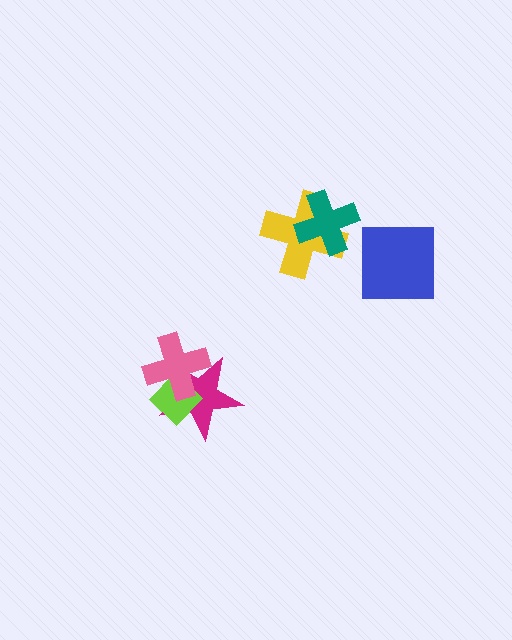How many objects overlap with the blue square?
0 objects overlap with the blue square.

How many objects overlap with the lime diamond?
2 objects overlap with the lime diamond.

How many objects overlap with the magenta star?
2 objects overlap with the magenta star.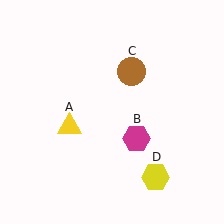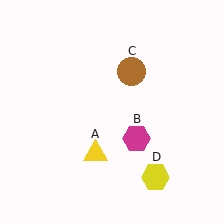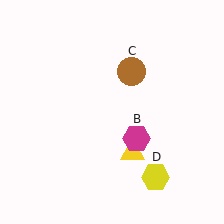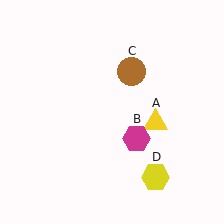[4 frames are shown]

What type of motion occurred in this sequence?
The yellow triangle (object A) rotated counterclockwise around the center of the scene.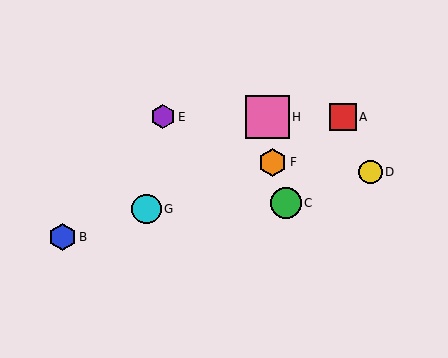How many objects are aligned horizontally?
3 objects (A, E, H) are aligned horizontally.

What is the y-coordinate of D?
Object D is at y≈172.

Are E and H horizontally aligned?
Yes, both are at y≈117.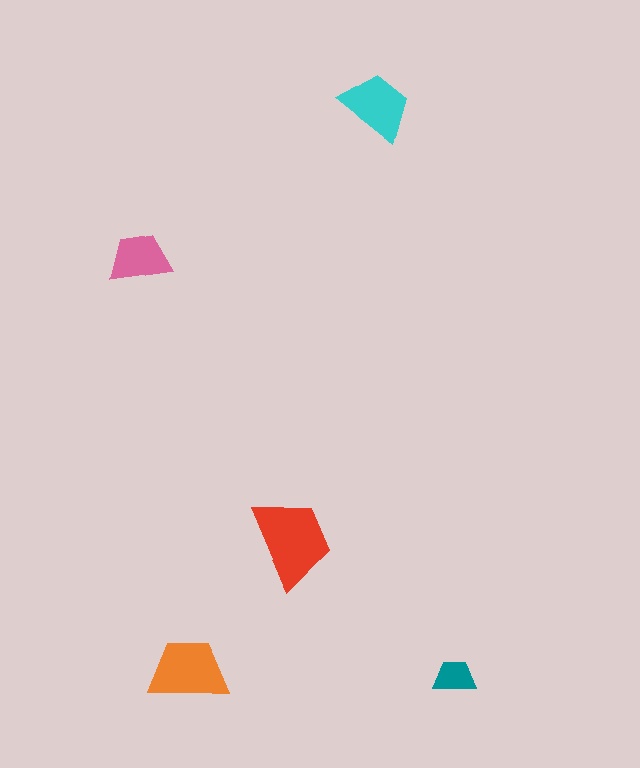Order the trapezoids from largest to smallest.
the red one, the orange one, the cyan one, the pink one, the teal one.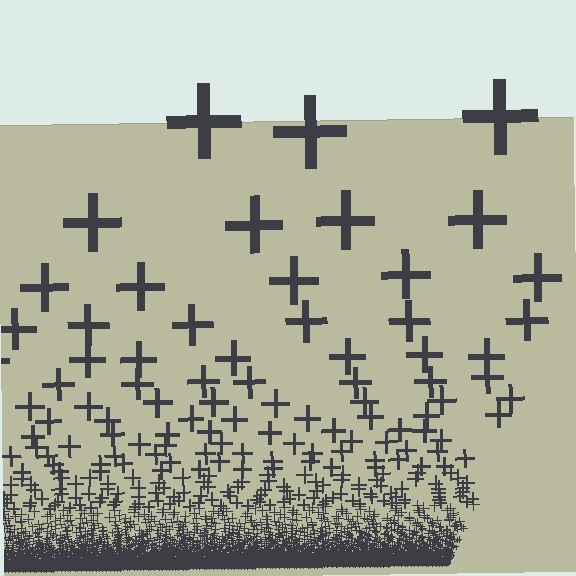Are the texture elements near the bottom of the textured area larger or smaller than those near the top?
Smaller. The gradient is inverted — elements near the bottom are smaller and denser.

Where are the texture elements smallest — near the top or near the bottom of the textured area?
Near the bottom.